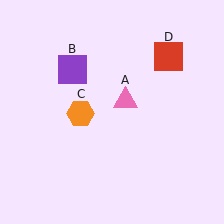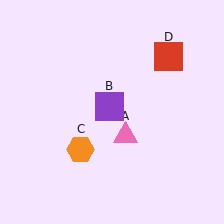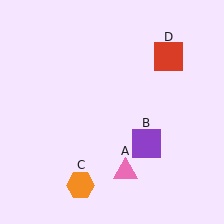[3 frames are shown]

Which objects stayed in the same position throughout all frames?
Red square (object D) remained stationary.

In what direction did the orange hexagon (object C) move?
The orange hexagon (object C) moved down.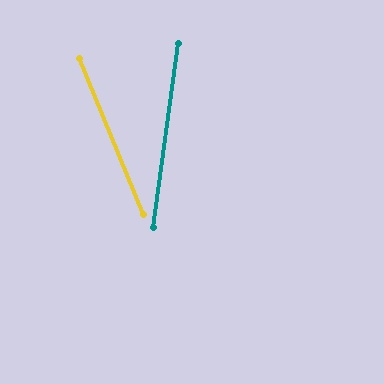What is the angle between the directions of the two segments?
Approximately 30 degrees.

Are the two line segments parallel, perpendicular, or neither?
Neither parallel nor perpendicular — they differ by about 30°.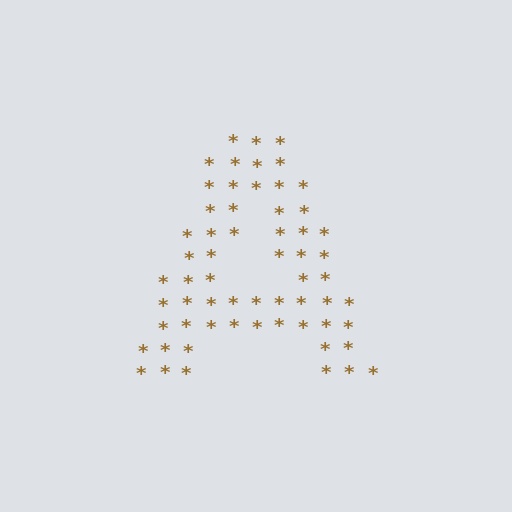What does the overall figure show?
The overall figure shows the letter A.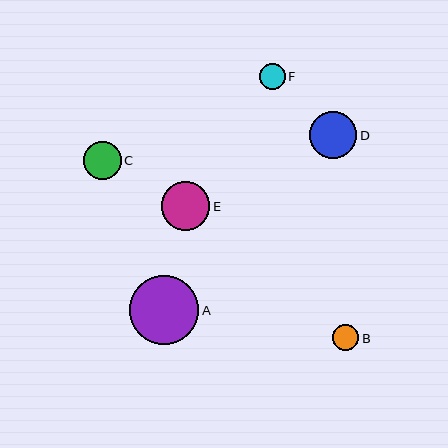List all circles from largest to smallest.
From largest to smallest: A, E, D, C, B, F.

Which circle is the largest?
Circle A is the largest with a size of approximately 69 pixels.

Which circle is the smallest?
Circle F is the smallest with a size of approximately 25 pixels.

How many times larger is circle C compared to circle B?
Circle C is approximately 1.4 times the size of circle B.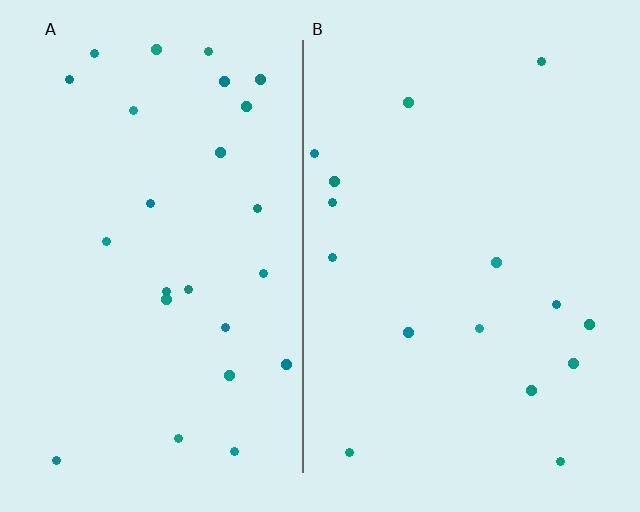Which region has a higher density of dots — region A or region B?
A (the left).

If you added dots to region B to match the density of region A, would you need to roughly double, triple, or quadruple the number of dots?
Approximately double.